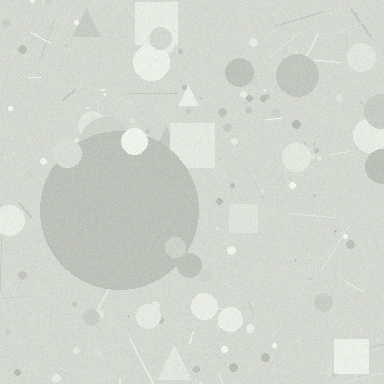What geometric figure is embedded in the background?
A circle is embedded in the background.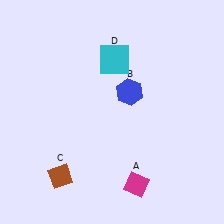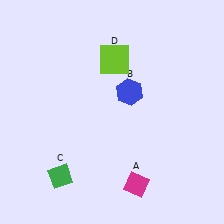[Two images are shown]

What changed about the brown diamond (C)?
In Image 1, C is brown. In Image 2, it changed to green.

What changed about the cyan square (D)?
In Image 1, D is cyan. In Image 2, it changed to lime.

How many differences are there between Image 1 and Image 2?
There are 2 differences between the two images.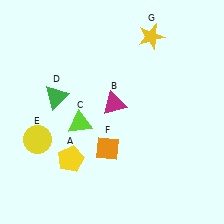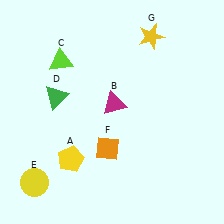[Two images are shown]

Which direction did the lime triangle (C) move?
The lime triangle (C) moved up.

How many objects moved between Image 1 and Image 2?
2 objects moved between the two images.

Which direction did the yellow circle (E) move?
The yellow circle (E) moved down.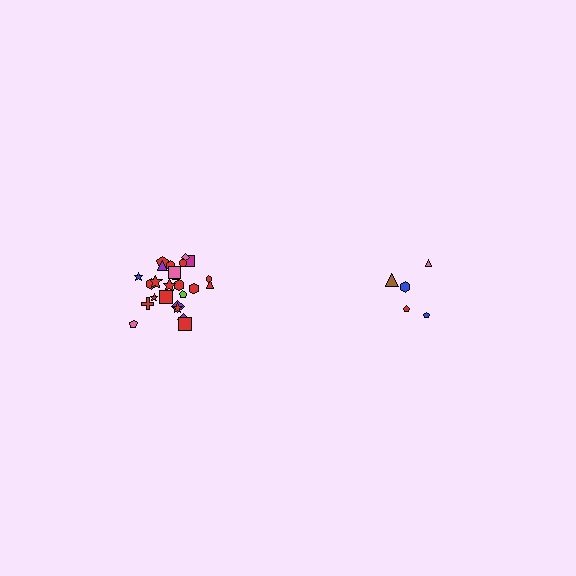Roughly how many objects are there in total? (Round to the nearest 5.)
Roughly 30 objects in total.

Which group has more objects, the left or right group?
The left group.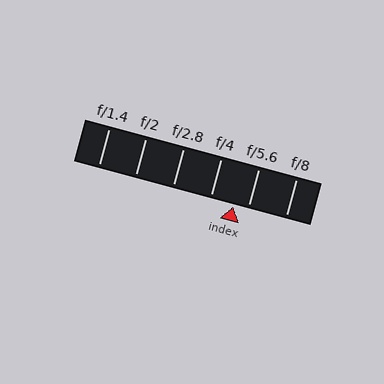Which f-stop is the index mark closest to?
The index mark is closest to f/5.6.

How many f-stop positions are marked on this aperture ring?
There are 6 f-stop positions marked.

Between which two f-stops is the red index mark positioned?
The index mark is between f/4 and f/5.6.